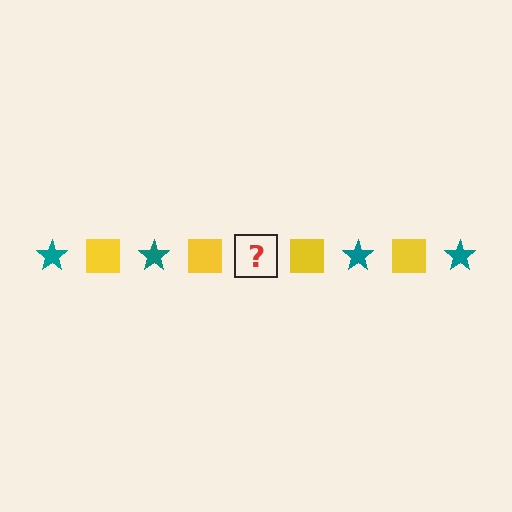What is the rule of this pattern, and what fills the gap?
The rule is that the pattern alternates between teal star and yellow square. The gap should be filled with a teal star.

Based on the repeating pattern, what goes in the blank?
The blank should be a teal star.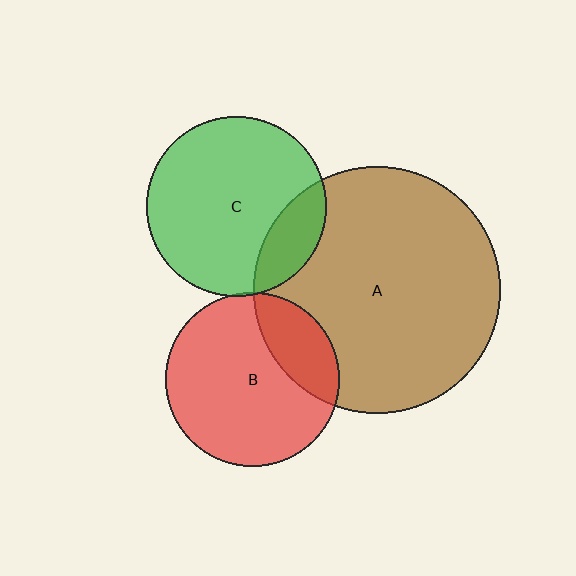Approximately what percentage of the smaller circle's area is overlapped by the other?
Approximately 20%.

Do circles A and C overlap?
Yes.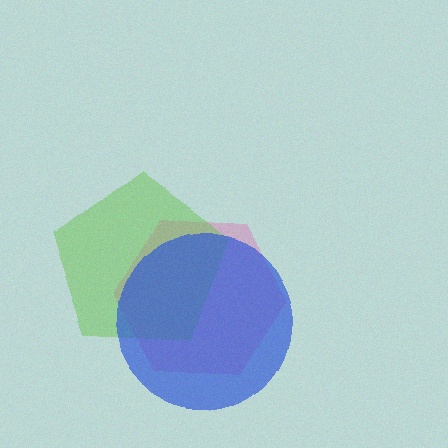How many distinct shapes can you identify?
There are 3 distinct shapes: a pink hexagon, a lime pentagon, a blue circle.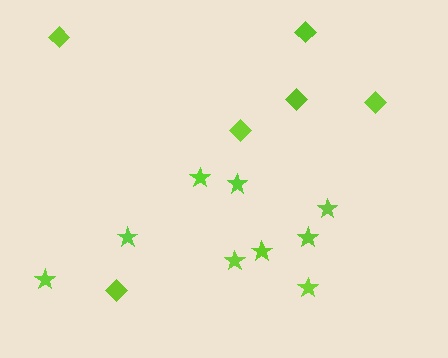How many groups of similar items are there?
There are 2 groups: one group of stars (9) and one group of diamonds (6).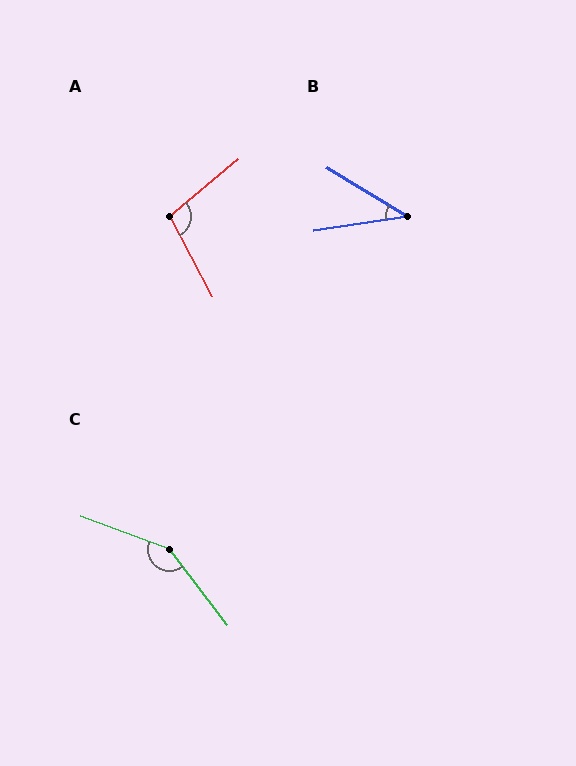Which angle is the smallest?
B, at approximately 40 degrees.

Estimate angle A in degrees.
Approximately 101 degrees.